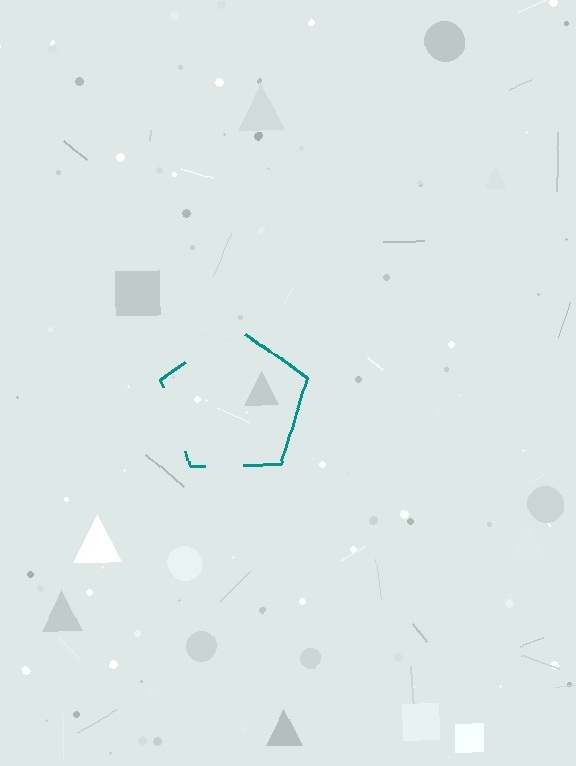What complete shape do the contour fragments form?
The contour fragments form a pentagon.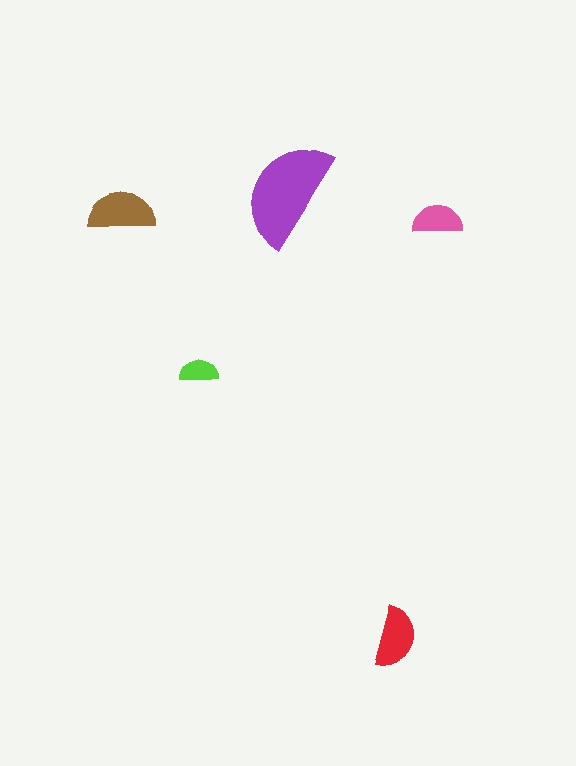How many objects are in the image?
There are 5 objects in the image.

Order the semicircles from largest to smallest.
the purple one, the brown one, the red one, the pink one, the lime one.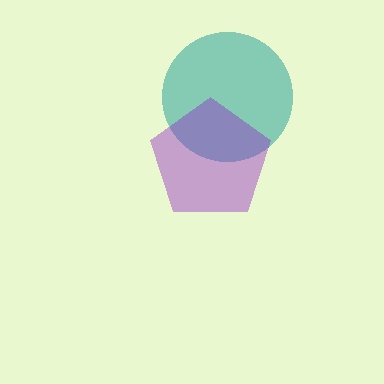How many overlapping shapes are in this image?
There are 2 overlapping shapes in the image.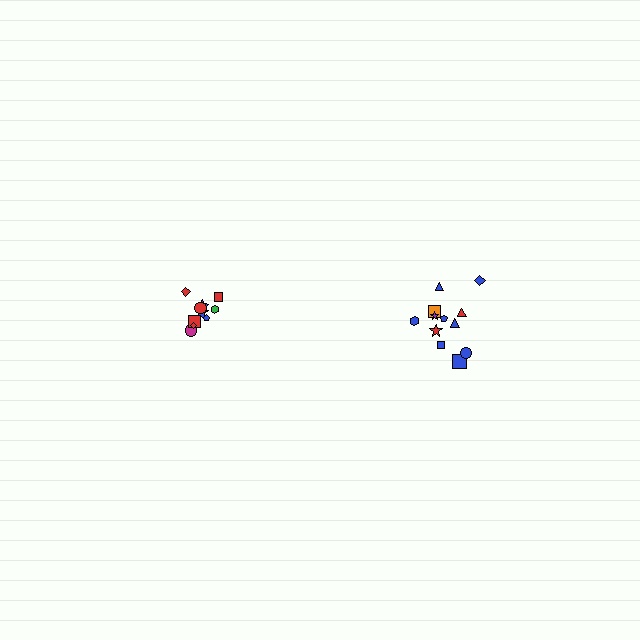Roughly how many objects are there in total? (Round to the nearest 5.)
Roughly 20 objects in total.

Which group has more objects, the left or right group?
The right group.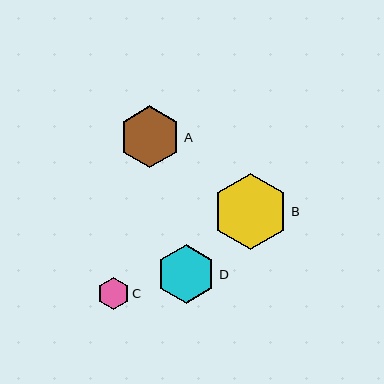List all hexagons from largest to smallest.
From largest to smallest: B, A, D, C.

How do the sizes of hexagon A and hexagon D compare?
Hexagon A and hexagon D are approximately the same size.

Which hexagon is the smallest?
Hexagon C is the smallest with a size of approximately 33 pixels.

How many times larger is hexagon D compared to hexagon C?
Hexagon D is approximately 1.8 times the size of hexagon C.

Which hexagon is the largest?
Hexagon B is the largest with a size of approximately 76 pixels.